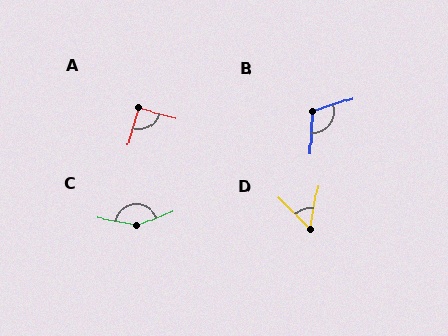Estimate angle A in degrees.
Approximately 92 degrees.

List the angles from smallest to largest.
D (55°), A (92°), B (110°), C (148°).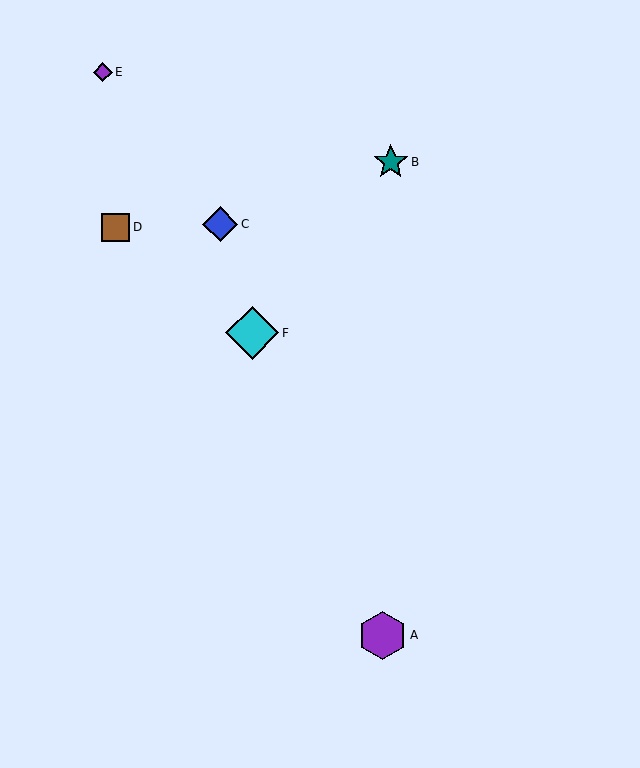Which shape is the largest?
The cyan diamond (labeled F) is the largest.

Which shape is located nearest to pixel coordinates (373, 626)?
The purple hexagon (labeled A) at (383, 635) is nearest to that location.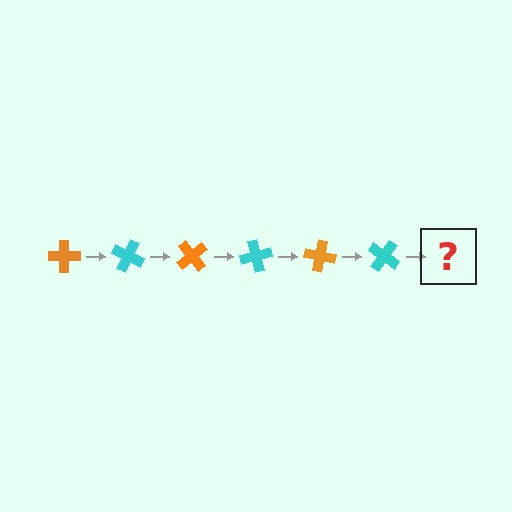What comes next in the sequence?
The next element should be an orange cross, rotated 150 degrees from the start.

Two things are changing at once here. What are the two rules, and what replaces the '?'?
The two rules are that it rotates 25 degrees each step and the color cycles through orange and cyan. The '?' should be an orange cross, rotated 150 degrees from the start.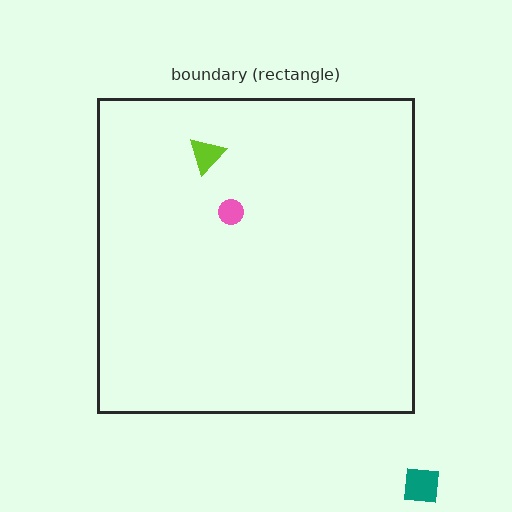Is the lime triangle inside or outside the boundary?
Inside.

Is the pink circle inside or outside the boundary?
Inside.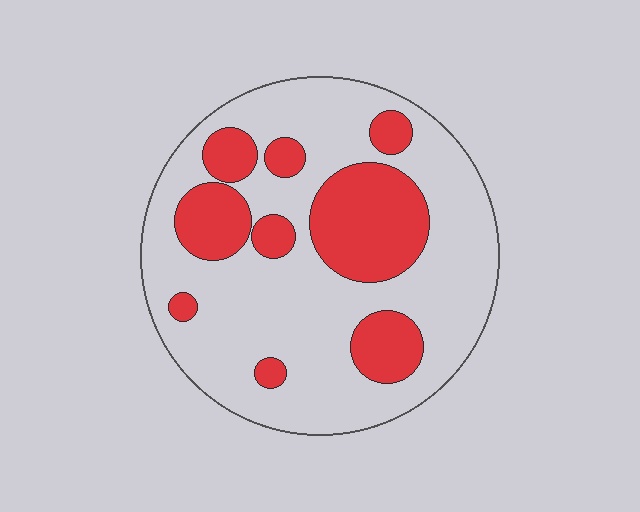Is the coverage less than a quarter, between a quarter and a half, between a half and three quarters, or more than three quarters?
Between a quarter and a half.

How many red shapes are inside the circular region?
9.